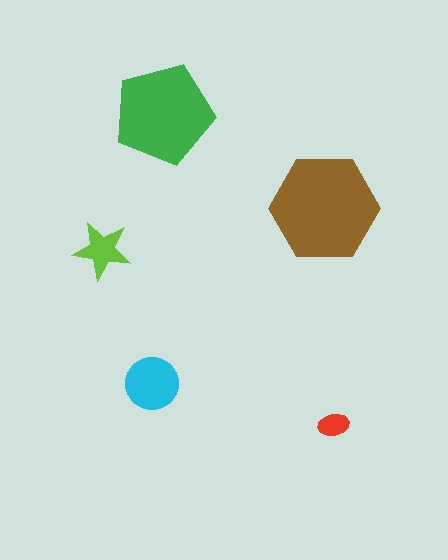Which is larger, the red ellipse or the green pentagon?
The green pentagon.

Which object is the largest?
The brown hexagon.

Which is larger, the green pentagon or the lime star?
The green pentagon.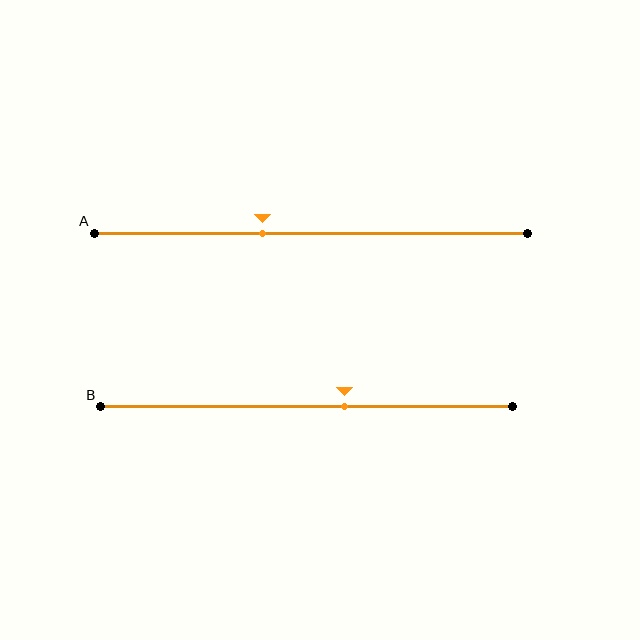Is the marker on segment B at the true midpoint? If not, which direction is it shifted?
No, the marker on segment B is shifted to the right by about 9% of the segment length.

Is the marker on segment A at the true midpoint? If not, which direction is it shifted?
No, the marker on segment A is shifted to the left by about 11% of the segment length.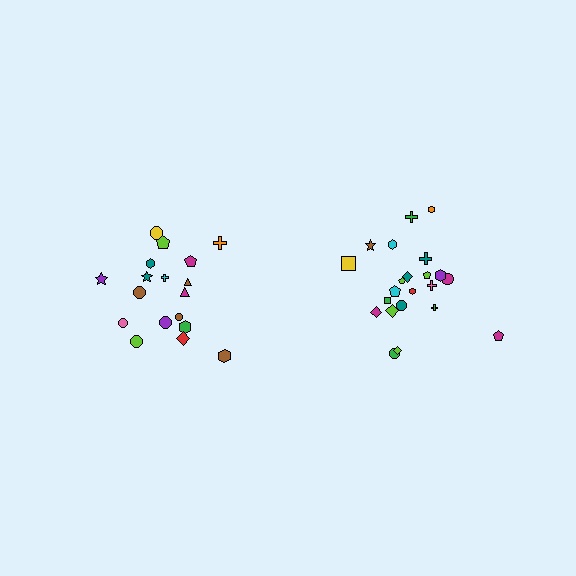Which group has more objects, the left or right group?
The right group.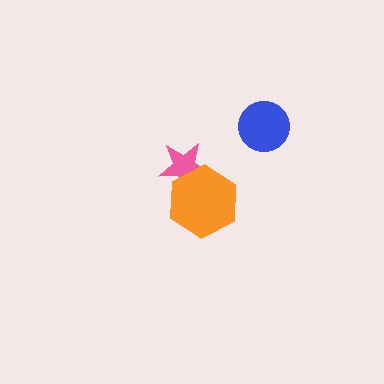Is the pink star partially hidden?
Yes, it is partially covered by another shape.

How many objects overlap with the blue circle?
0 objects overlap with the blue circle.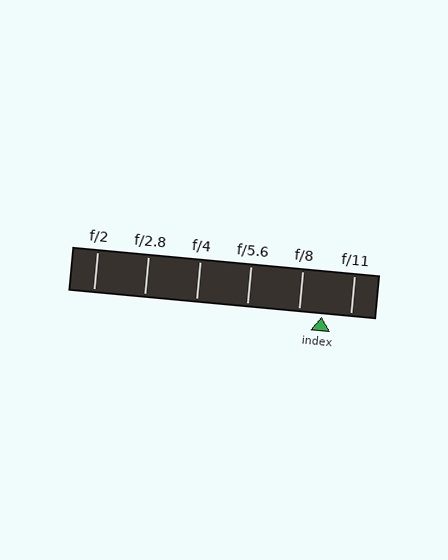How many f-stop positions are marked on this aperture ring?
There are 6 f-stop positions marked.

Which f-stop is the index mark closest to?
The index mark is closest to f/8.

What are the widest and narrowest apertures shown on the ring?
The widest aperture shown is f/2 and the narrowest is f/11.